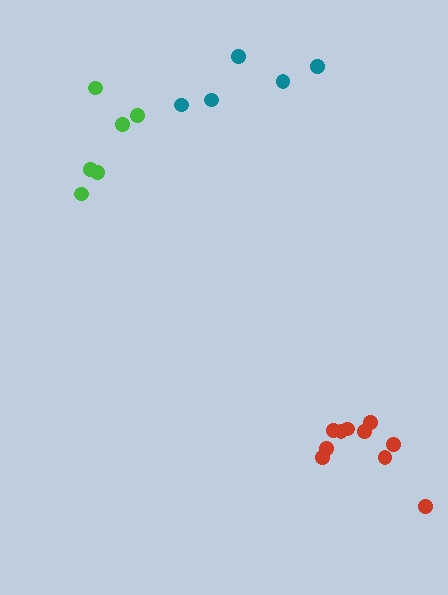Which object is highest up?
The teal cluster is topmost.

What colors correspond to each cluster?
The clusters are colored: teal, red, green.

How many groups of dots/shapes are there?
There are 3 groups.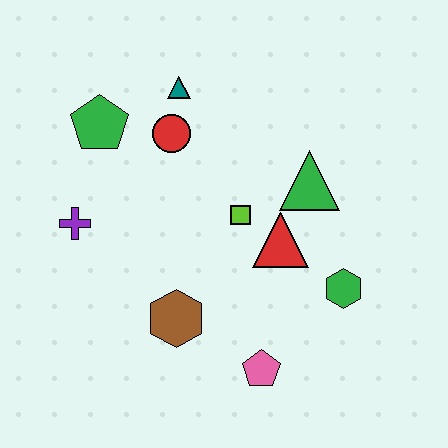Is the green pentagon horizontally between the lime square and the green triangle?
No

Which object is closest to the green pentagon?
The red circle is closest to the green pentagon.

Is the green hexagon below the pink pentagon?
No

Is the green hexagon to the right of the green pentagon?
Yes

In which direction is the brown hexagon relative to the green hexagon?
The brown hexagon is to the left of the green hexagon.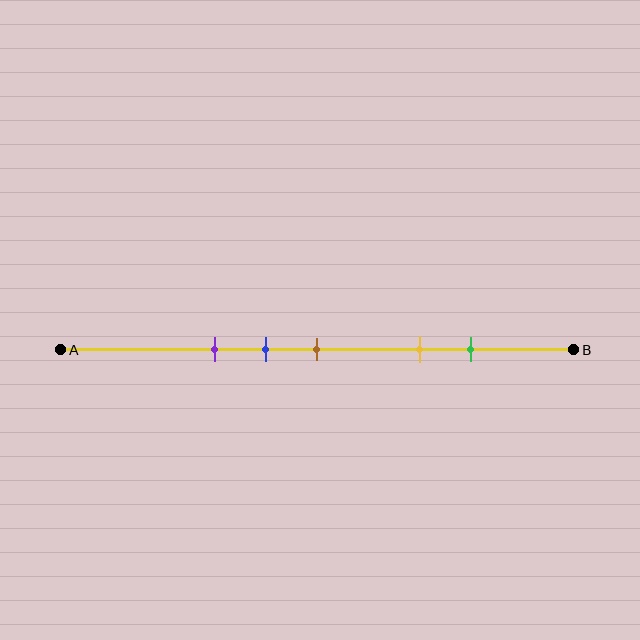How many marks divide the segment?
There are 5 marks dividing the segment.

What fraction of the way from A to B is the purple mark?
The purple mark is approximately 30% (0.3) of the way from A to B.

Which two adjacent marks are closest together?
The blue and brown marks are the closest adjacent pair.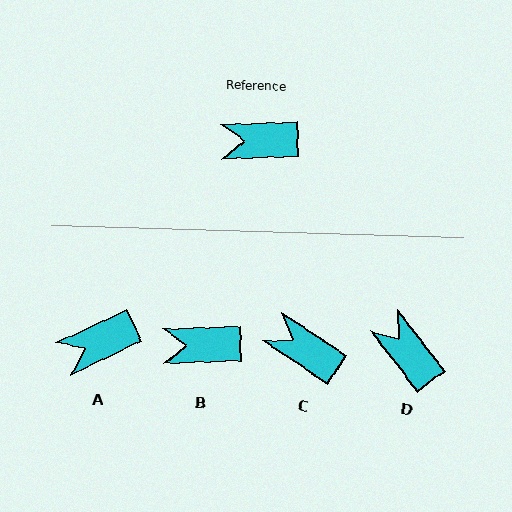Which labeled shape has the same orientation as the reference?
B.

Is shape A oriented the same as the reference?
No, it is off by about 24 degrees.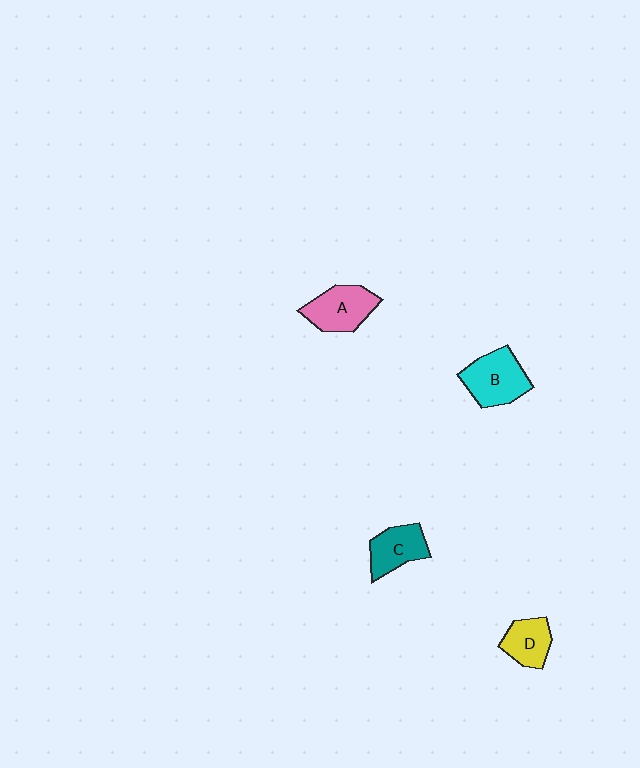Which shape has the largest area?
Shape B (cyan).